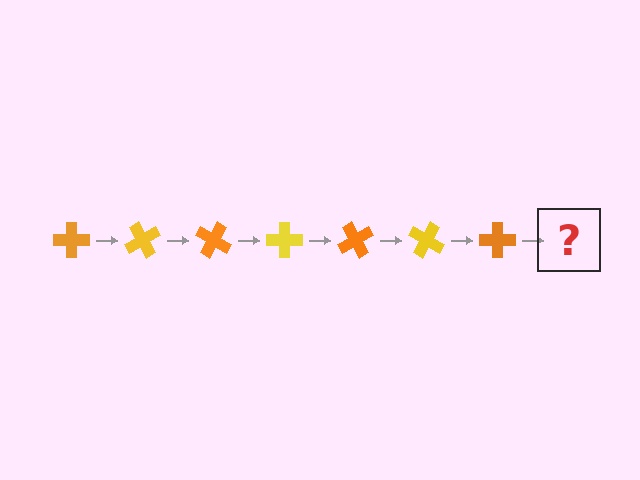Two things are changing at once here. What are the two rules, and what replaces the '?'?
The two rules are that it rotates 60 degrees each step and the color cycles through orange and yellow. The '?' should be a yellow cross, rotated 420 degrees from the start.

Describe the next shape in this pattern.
It should be a yellow cross, rotated 420 degrees from the start.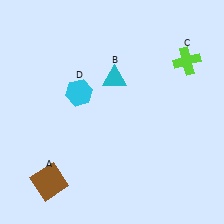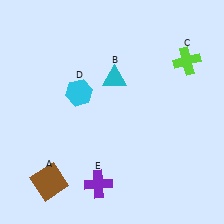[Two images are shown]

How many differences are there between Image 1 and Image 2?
There is 1 difference between the two images.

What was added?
A purple cross (E) was added in Image 2.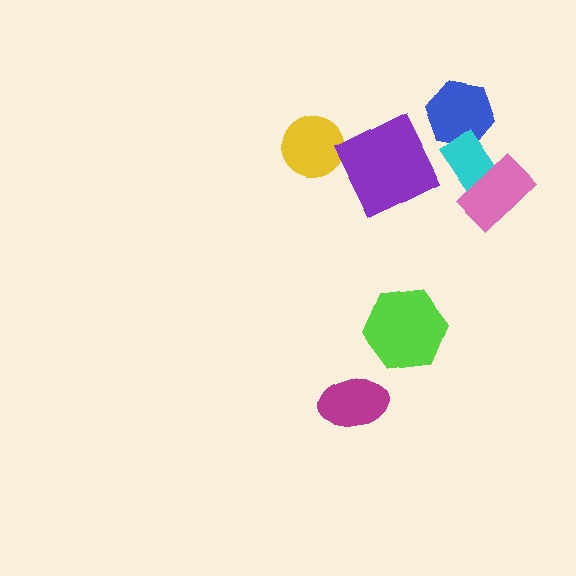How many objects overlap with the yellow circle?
0 objects overlap with the yellow circle.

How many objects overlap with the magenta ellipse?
0 objects overlap with the magenta ellipse.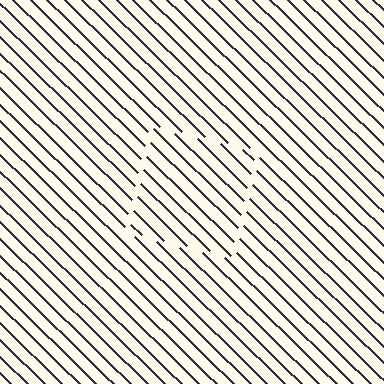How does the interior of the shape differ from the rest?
The interior of the shape contains the same grating, shifted by half a period — the contour is defined by the phase discontinuity where line-ends from the inner and outer gratings abut.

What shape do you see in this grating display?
An illusory square. The interior of the shape contains the same grating, shifted by half a period — the contour is defined by the phase discontinuity where line-ends from the inner and outer gratings abut.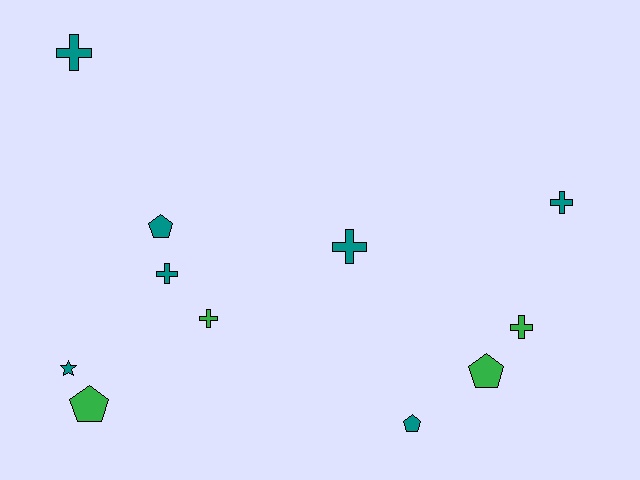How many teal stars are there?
There is 1 teal star.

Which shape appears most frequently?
Cross, with 6 objects.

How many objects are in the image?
There are 11 objects.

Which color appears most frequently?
Teal, with 7 objects.